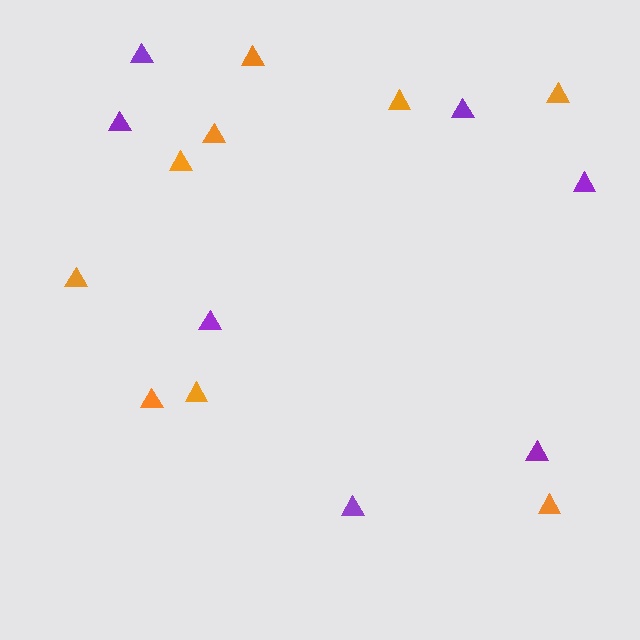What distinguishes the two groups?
There are 2 groups: one group of orange triangles (9) and one group of purple triangles (7).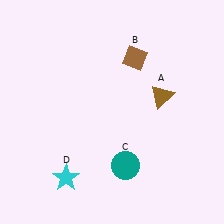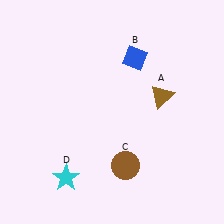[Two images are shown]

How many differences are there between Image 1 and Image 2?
There are 2 differences between the two images.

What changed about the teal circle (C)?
In Image 1, C is teal. In Image 2, it changed to brown.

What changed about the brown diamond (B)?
In Image 1, B is brown. In Image 2, it changed to blue.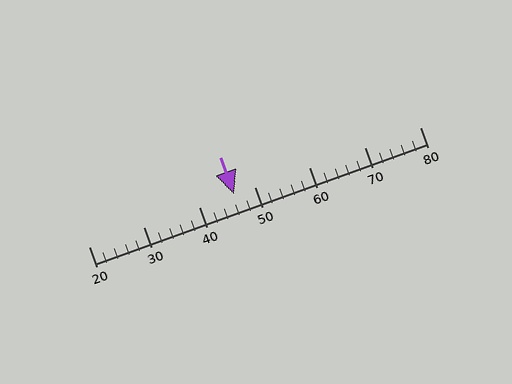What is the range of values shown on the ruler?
The ruler shows values from 20 to 80.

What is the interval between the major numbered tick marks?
The major tick marks are spaced 10 units apart.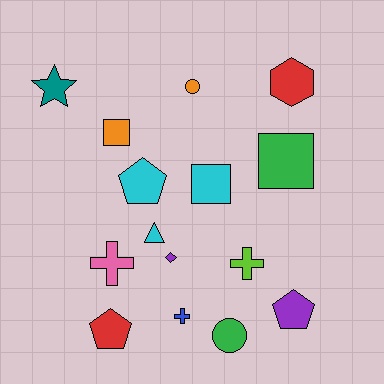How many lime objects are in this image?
There is 1 lime object.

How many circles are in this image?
There are 2 circles.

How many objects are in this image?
There are 15 objects.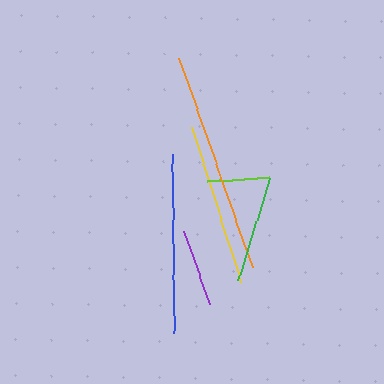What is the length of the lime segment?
The lime segment is approximately 62 pixels long.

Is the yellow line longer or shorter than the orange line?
The orange line is longer than the yellow line.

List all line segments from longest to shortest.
From longest to shortest: orange, blue, yellow, green, purple, lime.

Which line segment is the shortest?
The lime line is the shortest at approximately 62 pixels.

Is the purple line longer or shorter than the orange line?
The orange line is longer than the purple line.